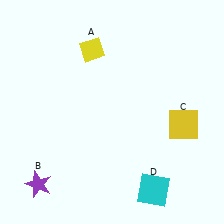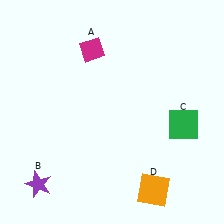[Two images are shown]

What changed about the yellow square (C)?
In Image 1, C is yellow. In Image 2, it changed to green.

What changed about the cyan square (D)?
In Image 1, D is cyan. In Image 2, it changed to orange.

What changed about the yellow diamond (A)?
In Image 1, A is yellow. In Image 2, it changed to magenta.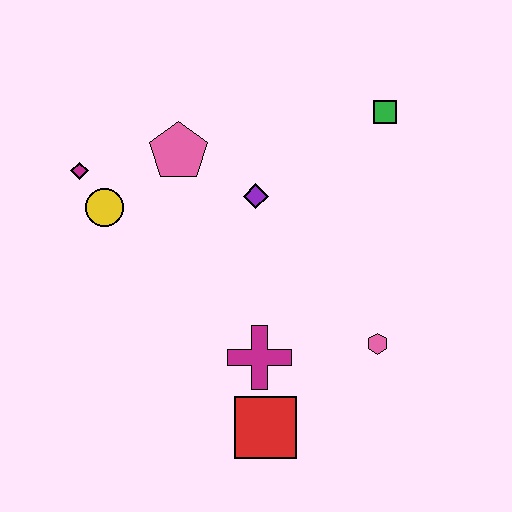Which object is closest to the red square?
The magenta cross is closest to the red square.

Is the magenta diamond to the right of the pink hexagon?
No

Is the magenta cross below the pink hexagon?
Yes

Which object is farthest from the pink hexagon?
The magenta diamond is farthest from the pink hexagon.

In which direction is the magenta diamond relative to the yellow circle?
The magenta diamond is above the yellow circle.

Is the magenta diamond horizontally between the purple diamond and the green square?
No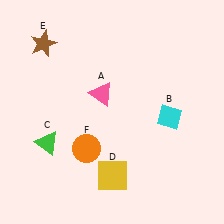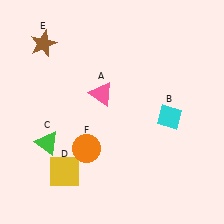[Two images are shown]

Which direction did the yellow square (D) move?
The yellow square (D) moved left.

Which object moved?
The yellow square (D) moved left.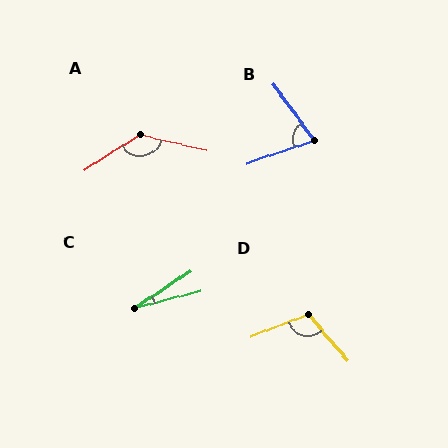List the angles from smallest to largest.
C (19°), B (73°), D (109°), A (134°).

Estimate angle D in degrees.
Approximately 109 degrees.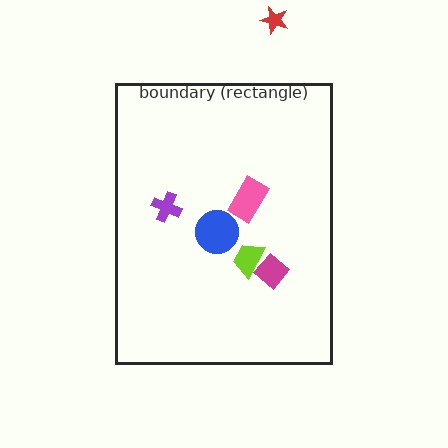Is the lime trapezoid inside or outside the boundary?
Inside.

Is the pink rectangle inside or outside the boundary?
Inside.